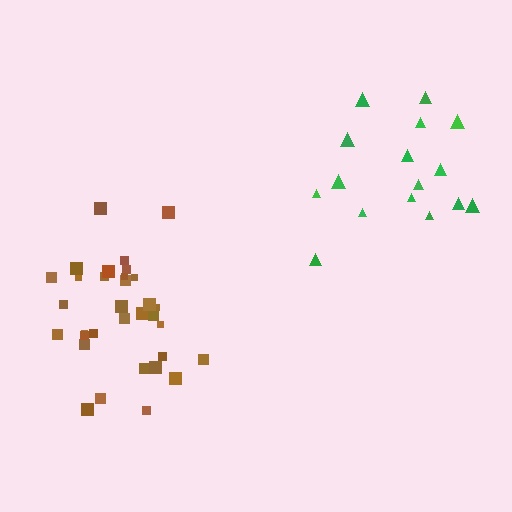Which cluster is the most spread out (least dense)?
Green.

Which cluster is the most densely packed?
Brown.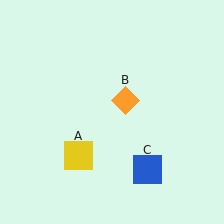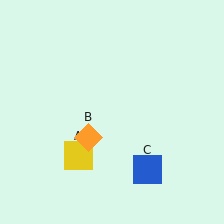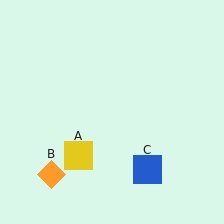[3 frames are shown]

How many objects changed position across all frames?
1 object changed position: orange diamond (object B).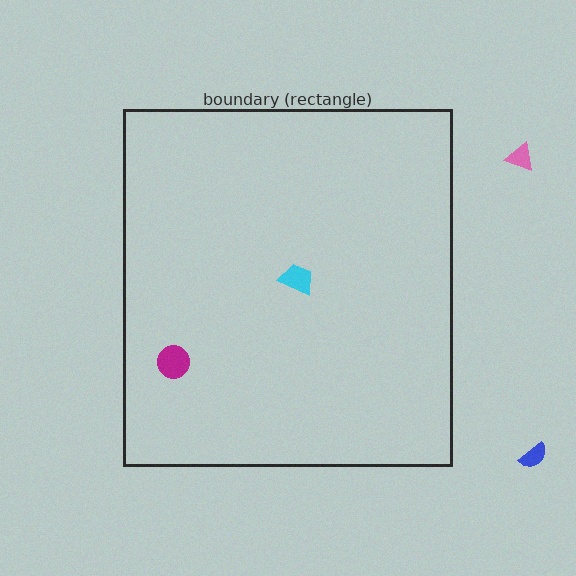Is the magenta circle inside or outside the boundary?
Inside.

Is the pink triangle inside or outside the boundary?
Outside.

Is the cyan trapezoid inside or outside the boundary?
Inside.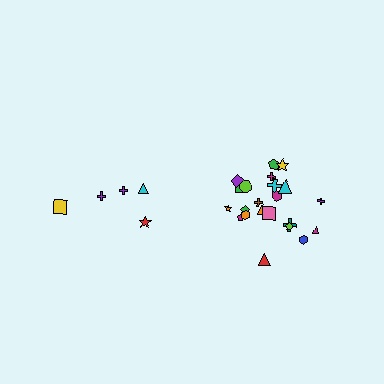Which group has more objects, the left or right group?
The right group.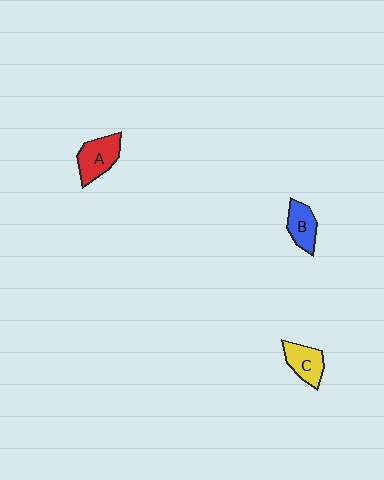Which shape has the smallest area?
Shape B (blue).